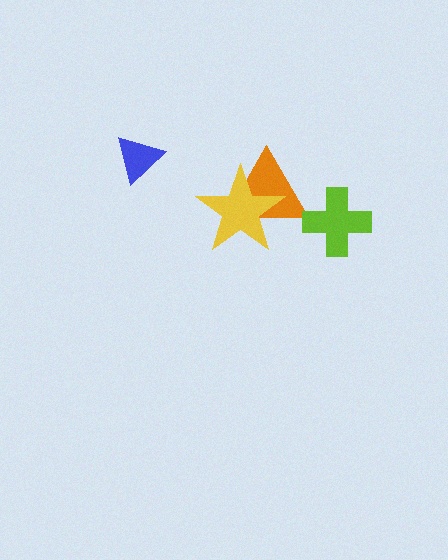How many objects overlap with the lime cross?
0 objects overlap with the lime cross.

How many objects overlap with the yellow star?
1 object overlaps with the yellow star.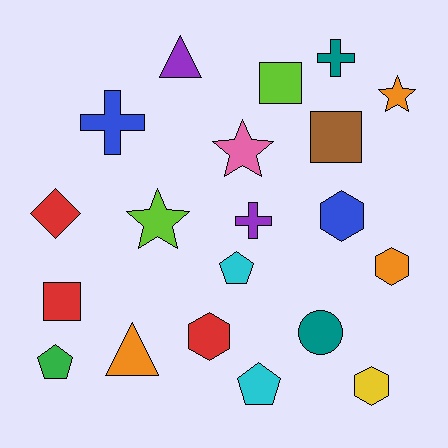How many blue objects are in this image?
There are 2 blue objects.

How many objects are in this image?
There are 20 objects.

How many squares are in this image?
There are 3 squares.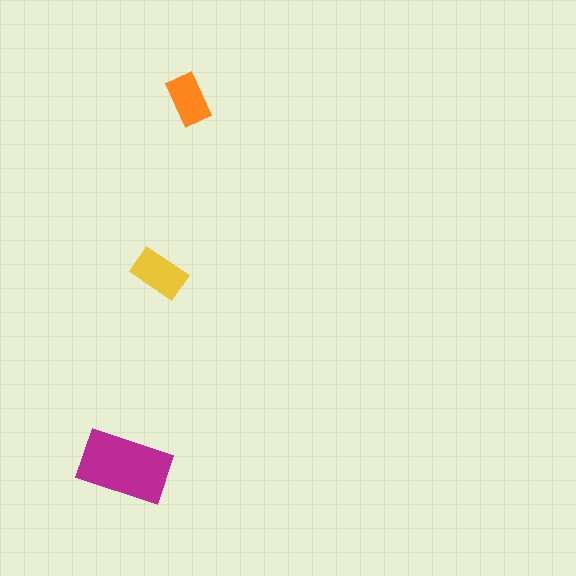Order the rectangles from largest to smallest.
the magenta one, the yellow one, the orange one.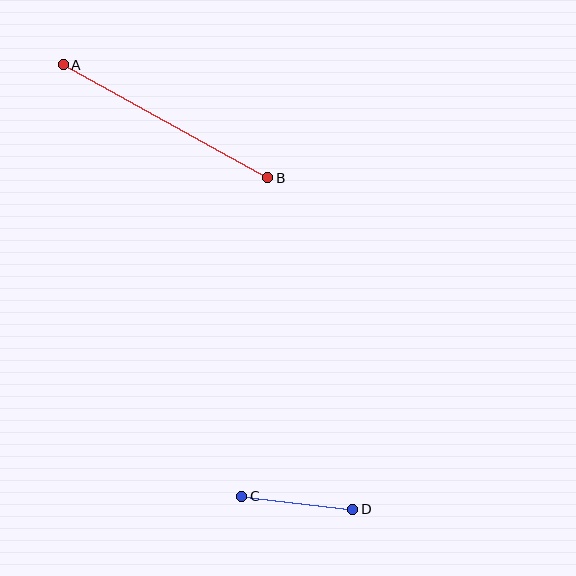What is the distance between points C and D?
The distance is approximately 111 pixels.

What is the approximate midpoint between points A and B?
The midpoint is at approximately (166, 121) pixels.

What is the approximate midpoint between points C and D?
The midpoint is at approximately (297, 503) pixels.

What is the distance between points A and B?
The distance is approximately 234 pixels.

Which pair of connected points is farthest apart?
Points A and B are farthest apart.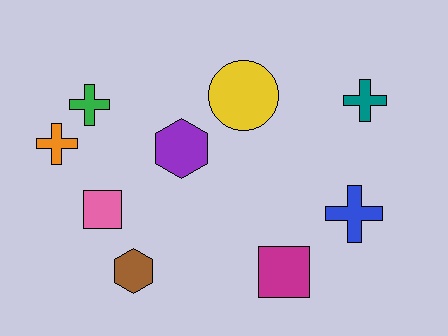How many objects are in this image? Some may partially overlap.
There are 9 objects.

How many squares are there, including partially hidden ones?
There are 2 squares.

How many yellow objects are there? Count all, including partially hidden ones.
There is 1 yellow object.